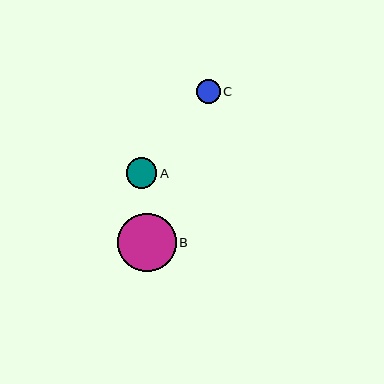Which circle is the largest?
Circle B is the largest with a size of approximately 58 pixels.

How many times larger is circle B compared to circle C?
Circle B is approximately 2.5 times the size of circle C.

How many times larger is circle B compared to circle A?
Circle B is approximately 1.9 times the size of circle A.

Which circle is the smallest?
Circle C is the smallest with a size of approximately 23 pixels.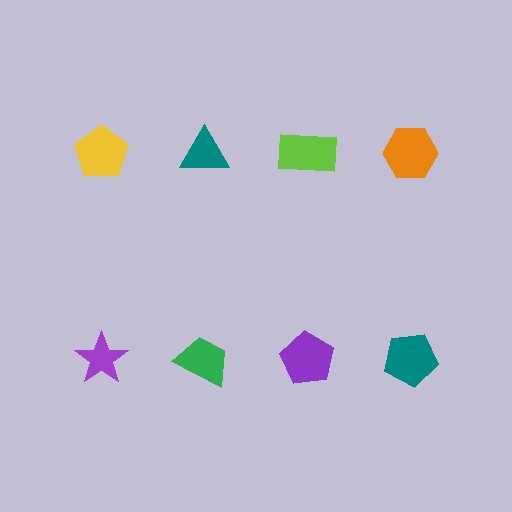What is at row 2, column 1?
A purple star.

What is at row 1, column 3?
A lime rectangle.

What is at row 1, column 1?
A yellow pentagon.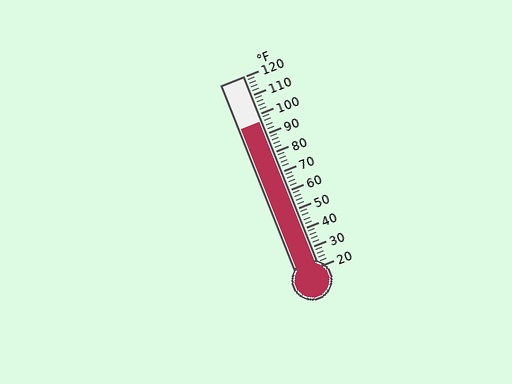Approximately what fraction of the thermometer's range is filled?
The thermometer is filled to approximately 75% of its range.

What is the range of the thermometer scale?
The thermometer scale ranges from 20°F to 120°F.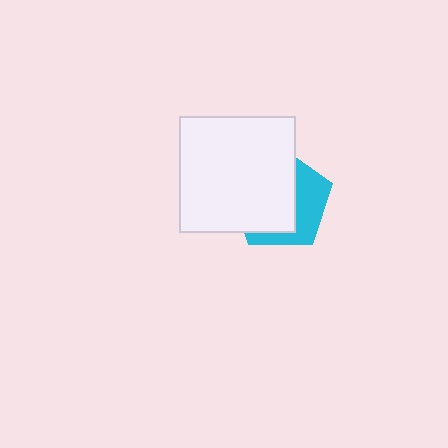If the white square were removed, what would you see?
You would see the complete cyan pentagon.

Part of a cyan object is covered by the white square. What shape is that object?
It is a pentagon.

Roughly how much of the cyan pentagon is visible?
A small part of it is visible (roughly 39%).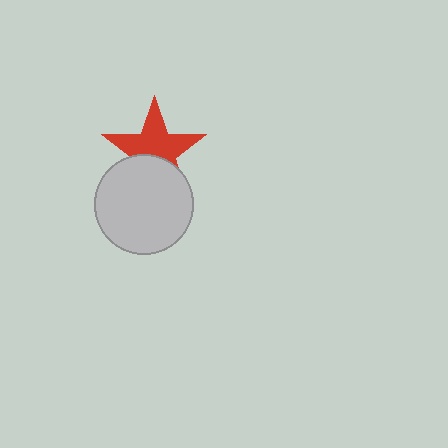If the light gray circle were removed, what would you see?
You would see the complete red star.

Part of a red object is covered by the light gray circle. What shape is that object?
It is a star.